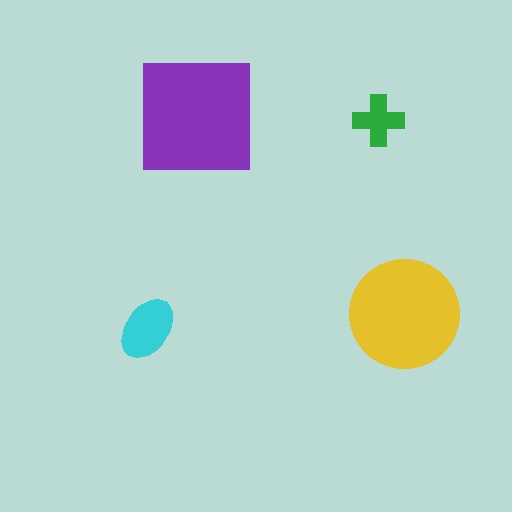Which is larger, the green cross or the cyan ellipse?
The cyan ellipse.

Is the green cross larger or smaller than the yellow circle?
Smaller.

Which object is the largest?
The purple square.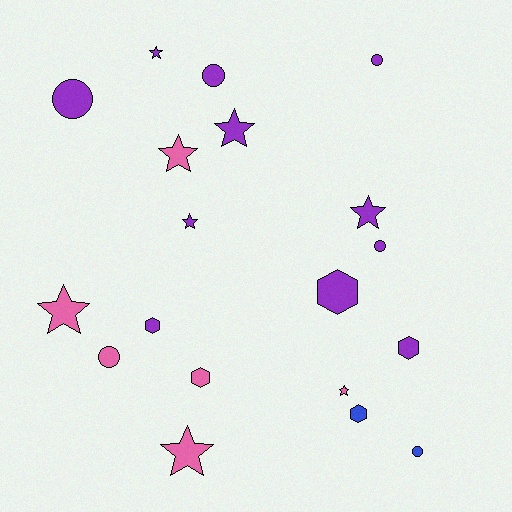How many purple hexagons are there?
There are 3 purple hexagons.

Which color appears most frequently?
Purple, with 11 objects.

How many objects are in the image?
There are 19 objects.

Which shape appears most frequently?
Star, with 8 objects.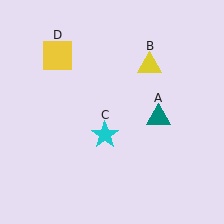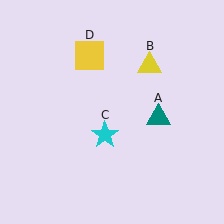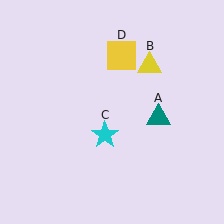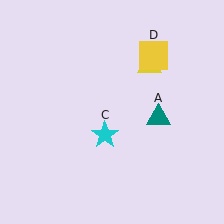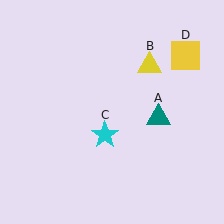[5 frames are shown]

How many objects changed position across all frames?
1 object changed position: yellow square (object D).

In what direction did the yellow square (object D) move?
The yellow square (object D) moved right.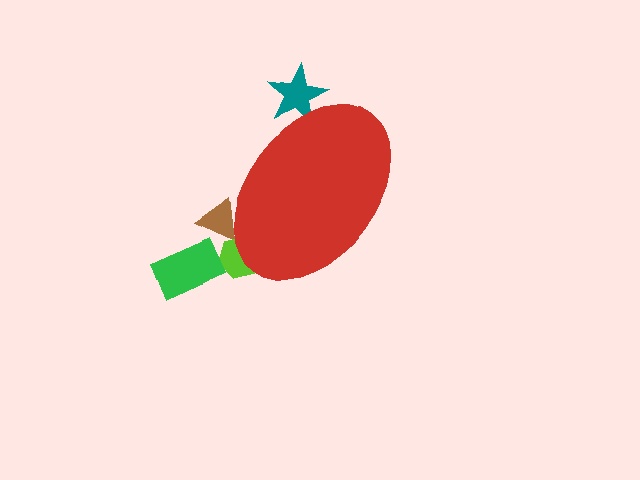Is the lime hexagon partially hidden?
Yes, the lime hexagon is partially hidden behind the red ellipse.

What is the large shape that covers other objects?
A red ellipse.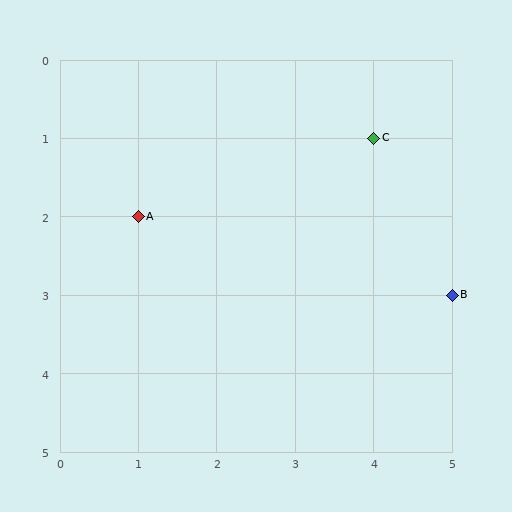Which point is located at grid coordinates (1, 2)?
Point A is at (1, 2).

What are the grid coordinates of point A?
Point A is at grid coordinates (1, 2).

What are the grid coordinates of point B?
Point B is at grid coordinates (5, 3).